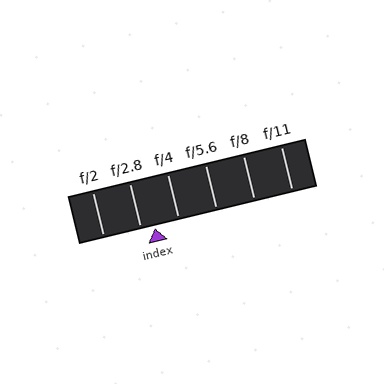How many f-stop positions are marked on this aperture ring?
There are 6 f-stop positions marked.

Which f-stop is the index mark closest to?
The index mark is closest to f/2.8.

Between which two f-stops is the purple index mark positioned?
The index mark is between f/2.8 and f/4.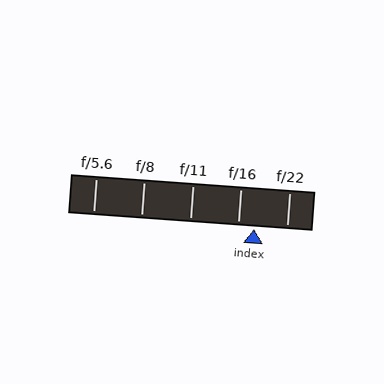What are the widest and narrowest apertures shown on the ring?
The widest aperture shown is f/5.6 and the narrowest is f/22.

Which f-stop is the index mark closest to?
The index mark is closest to f/16.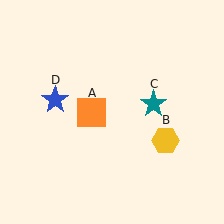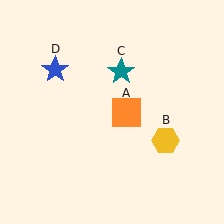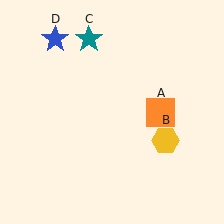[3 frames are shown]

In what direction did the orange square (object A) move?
The orange square (object A) moved right.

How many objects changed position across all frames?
3 objects changed position: orange square (object A), teal star (object C), blue star (object D).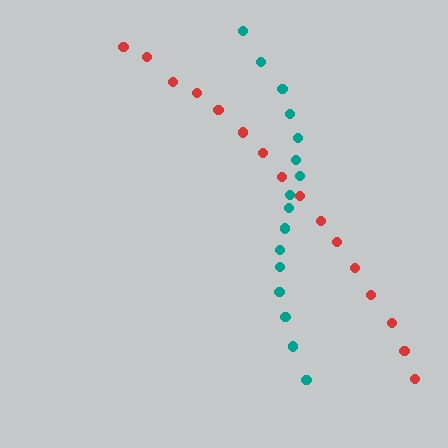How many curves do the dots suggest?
There are 2 distinct paths.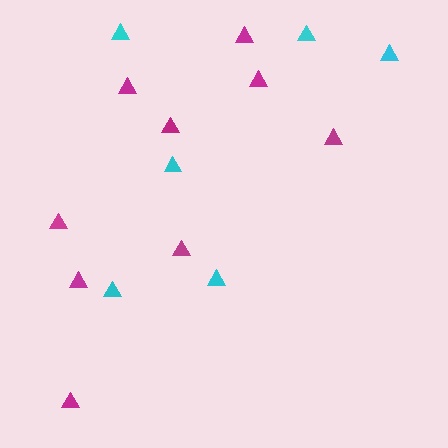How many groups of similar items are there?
There are 2 groups: one group of magenta triangles (9) and one group of cyan triangles (6).